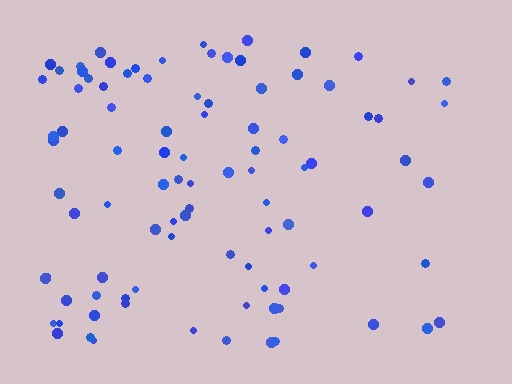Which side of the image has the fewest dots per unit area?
The right.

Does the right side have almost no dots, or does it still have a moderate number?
Still a moderate number, just noticeably fewer than the left.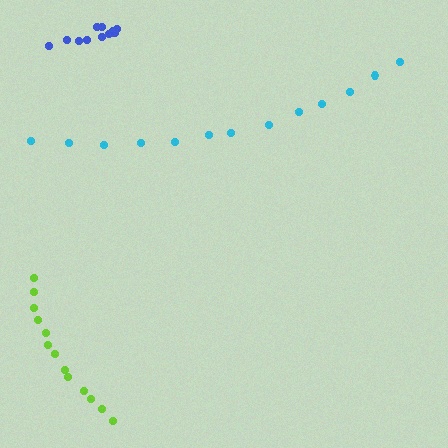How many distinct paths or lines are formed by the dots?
There are 3 distinct paths.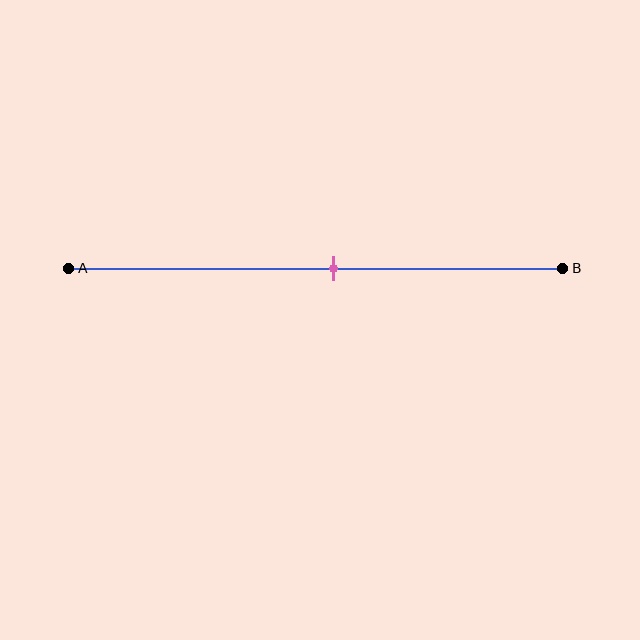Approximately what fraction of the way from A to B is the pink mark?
The pink mark is approximately 55% of the way from A to B.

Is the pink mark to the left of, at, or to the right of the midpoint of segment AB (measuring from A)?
The pink mark is to the right of the midpoint of segment AB.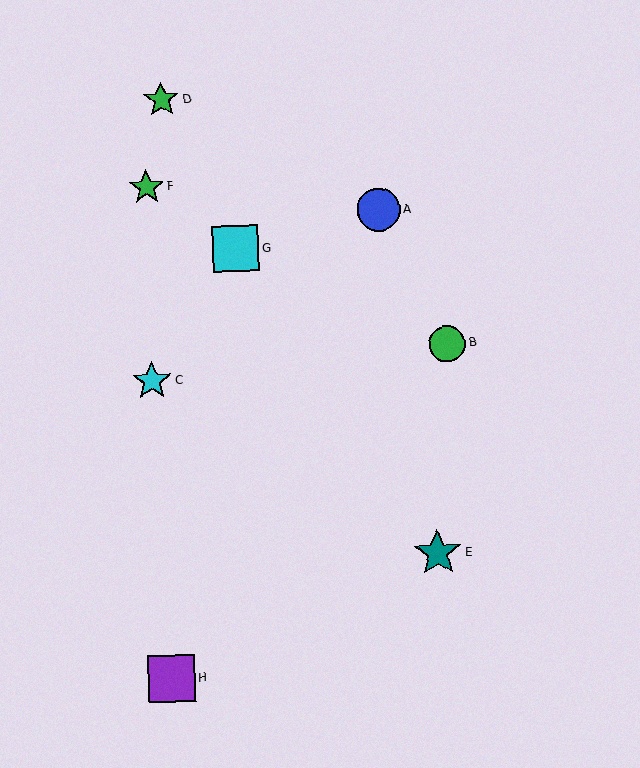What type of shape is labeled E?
Shape E is a teal star.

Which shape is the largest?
The teal star (labeled E) is the largest.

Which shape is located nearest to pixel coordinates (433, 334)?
The green circle (labeled B) at (448, 344) is nearest to that location.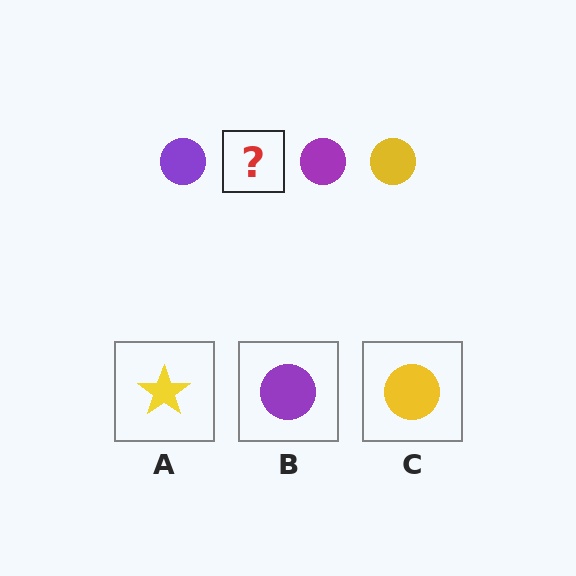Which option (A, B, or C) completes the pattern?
C.